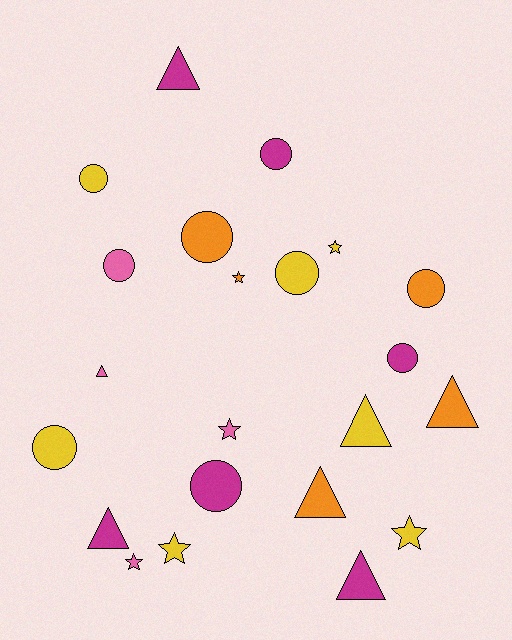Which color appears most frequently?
Yellow, with 7 objects.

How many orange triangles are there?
There are 2 orange triangles.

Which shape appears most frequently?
Circle, with 9 objects.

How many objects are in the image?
There are 22 objects.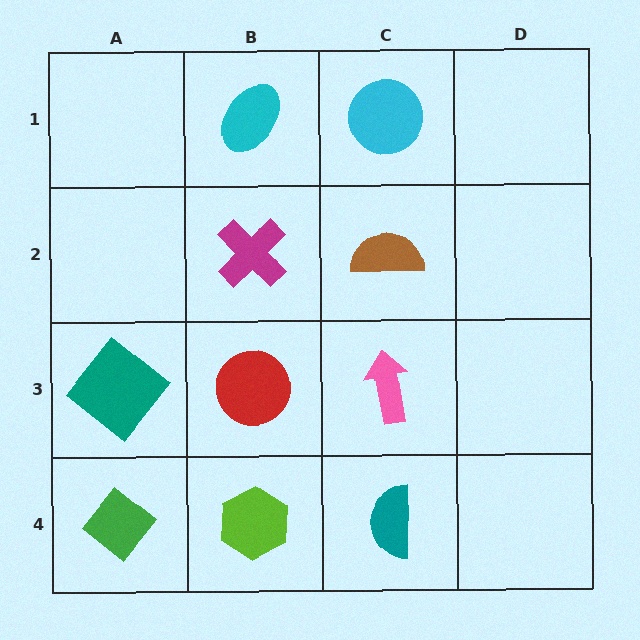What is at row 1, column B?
A cyan ellipse.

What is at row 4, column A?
A green diamond.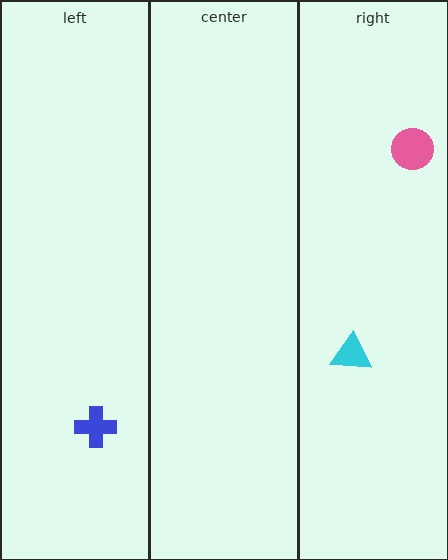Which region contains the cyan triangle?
The right region.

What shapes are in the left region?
The blue cross.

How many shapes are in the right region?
2.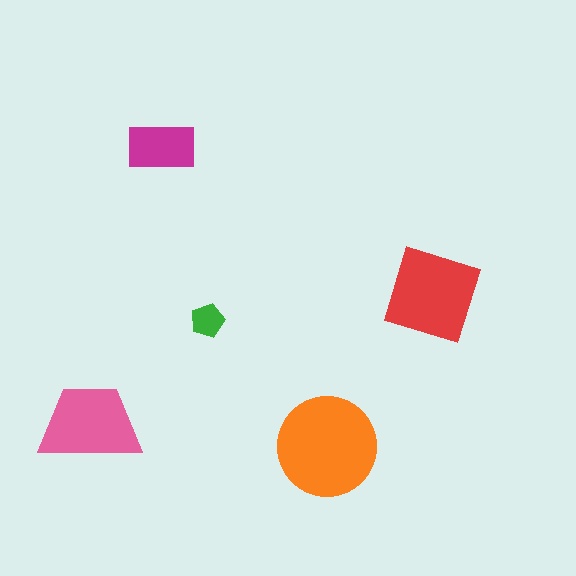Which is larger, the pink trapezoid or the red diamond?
The red diamond.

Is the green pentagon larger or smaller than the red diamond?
Smaller.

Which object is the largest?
The orange circle.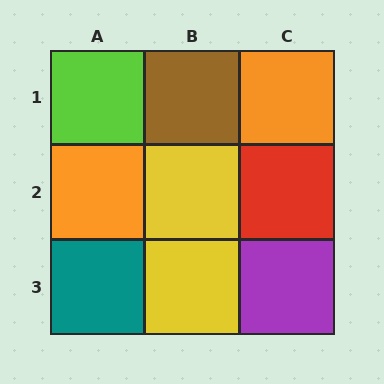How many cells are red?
1 cell is red.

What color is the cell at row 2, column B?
Yellow.